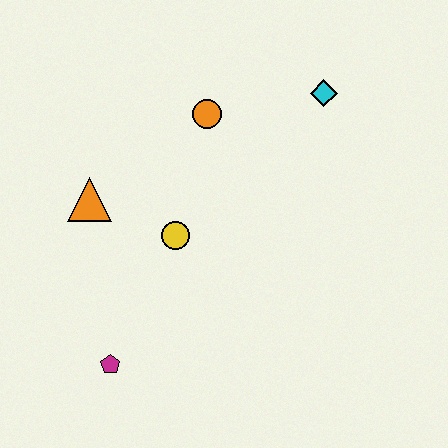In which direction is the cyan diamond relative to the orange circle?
The cyan diamond is to the right of the orange circle.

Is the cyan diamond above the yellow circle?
Yes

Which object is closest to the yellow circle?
The orange triangle is closest to the yellow circle.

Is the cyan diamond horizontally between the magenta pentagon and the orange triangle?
No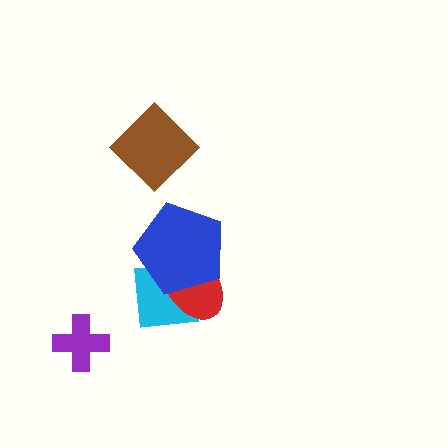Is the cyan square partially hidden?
Yes, it is partially covered by another shape.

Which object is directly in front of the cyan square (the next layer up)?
The red ellipse is directly in front of the cyan square.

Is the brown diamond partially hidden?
No, no other shape covers it.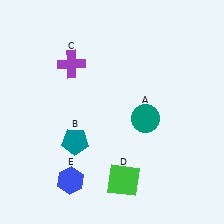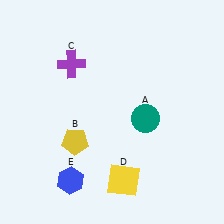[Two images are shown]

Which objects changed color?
B changed from teal to yellow. D changed from green to yellow.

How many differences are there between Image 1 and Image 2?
There are 2 differences between the two images.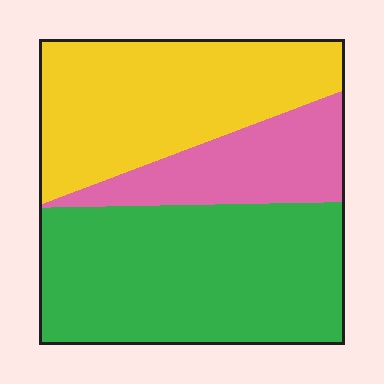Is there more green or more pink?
Green.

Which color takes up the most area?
Green, at roughly 45%.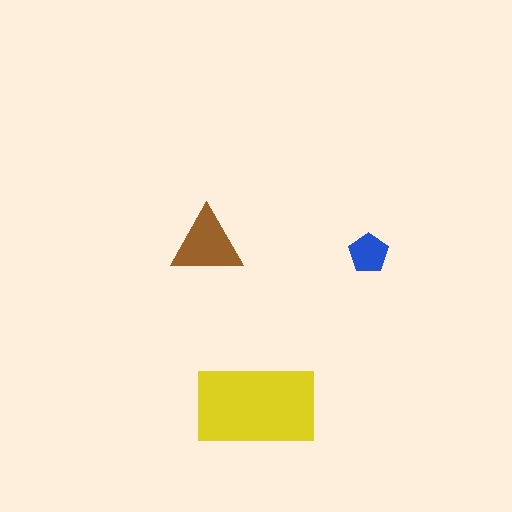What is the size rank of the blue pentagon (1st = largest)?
3rd.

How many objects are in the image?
There are 3 objects in the image.